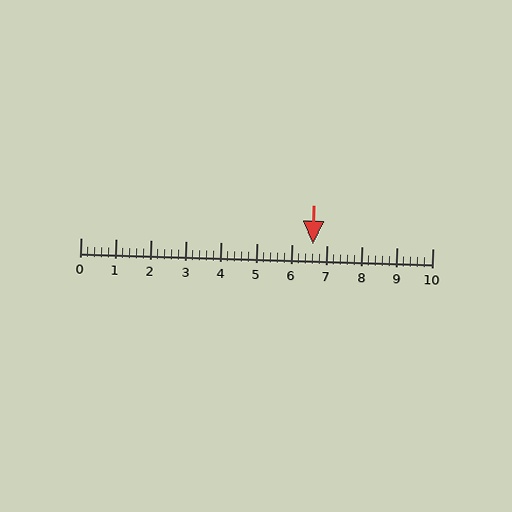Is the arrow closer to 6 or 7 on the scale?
The arrow is closer to 7.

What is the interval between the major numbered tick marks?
The major tick marks are spaced 1 units apart.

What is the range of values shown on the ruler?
The ruler shows values from 0 to 10.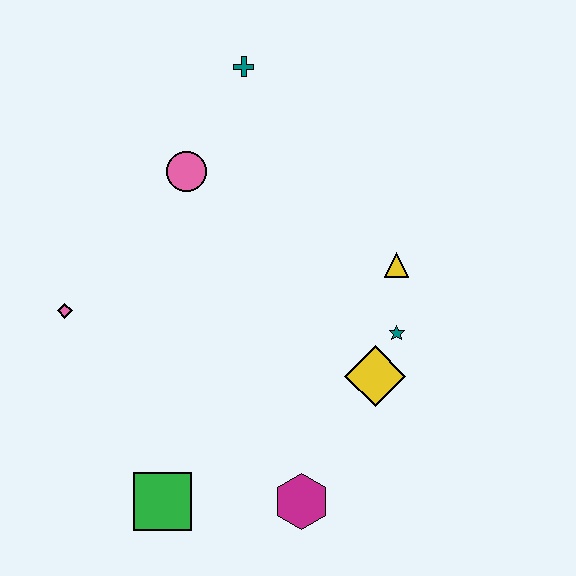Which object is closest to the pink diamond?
The pink circle is closest to the pink diamond.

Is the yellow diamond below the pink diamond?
Yes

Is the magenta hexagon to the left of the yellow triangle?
Yes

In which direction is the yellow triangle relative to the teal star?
The yellow triangle is above the teal star.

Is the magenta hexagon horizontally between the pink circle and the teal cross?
No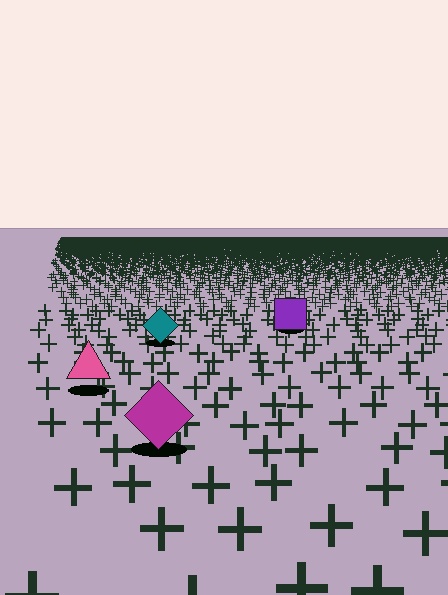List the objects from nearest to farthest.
From nearest to farthest: the magenta diamond, the pink triangle, the teal diamond, the purple square.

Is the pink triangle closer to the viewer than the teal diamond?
Yes. The pink triangle is closer — you can tell from the texture gradient: the ground texture is coarser near it.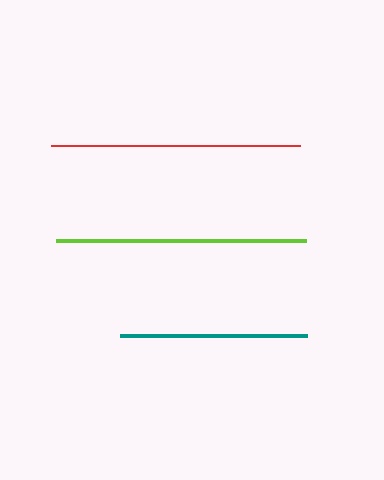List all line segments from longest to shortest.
From longest to shortest: red, lime, teal.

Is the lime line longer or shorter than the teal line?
The lime line is longer than the teal line.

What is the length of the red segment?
The red segment is approximately 250 pixels long.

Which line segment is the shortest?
The teal line is the shortest at approximately 186 pixels.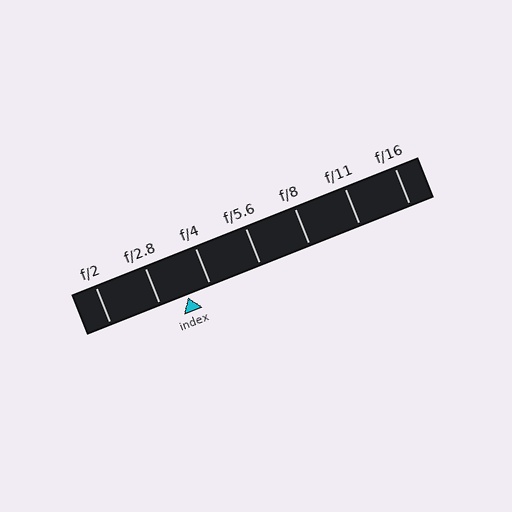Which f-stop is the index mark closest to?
The index mark is closest to f/4.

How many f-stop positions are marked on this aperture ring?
There are 7 f-stop positions marked.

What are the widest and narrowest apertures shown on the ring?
The widest aperture shown is f/2 and the narrowest is f/16.